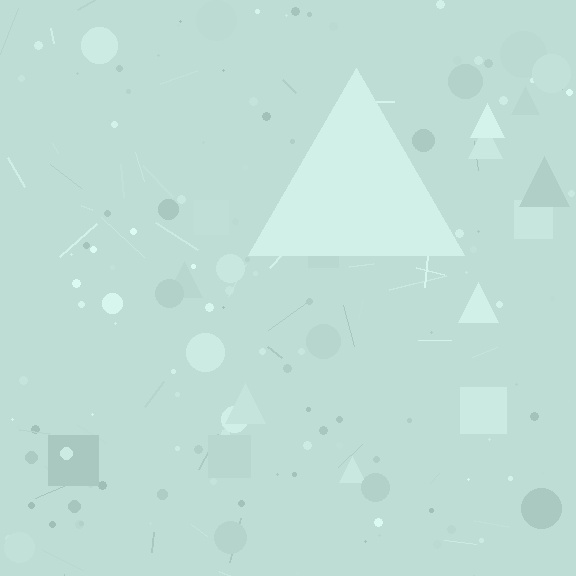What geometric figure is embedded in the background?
A triangle is embedded in the background.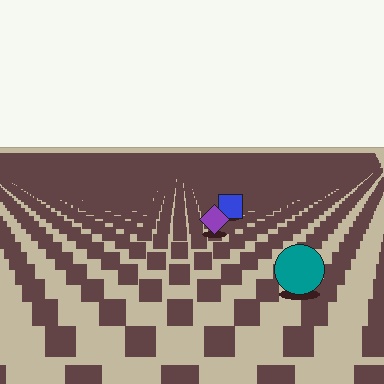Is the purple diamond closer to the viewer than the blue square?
Yes. The purple diamond is closer — you can tell from the texture gradient: the ground texture is coarser near it.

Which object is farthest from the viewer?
The blue square is farthest from the viewer. It appears smaller and the ground texture around it is denser.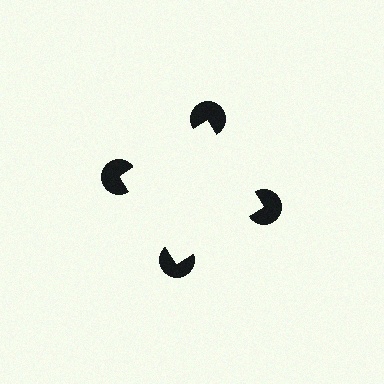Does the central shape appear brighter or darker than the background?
It typically appears slightly brighter than the background, even though no actual brightness change is drawn.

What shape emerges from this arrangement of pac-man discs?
An illusory square — its edges are inferred from the aligned wedge cuts in the pac-man discs, not physically drawn.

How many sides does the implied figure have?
4 sides.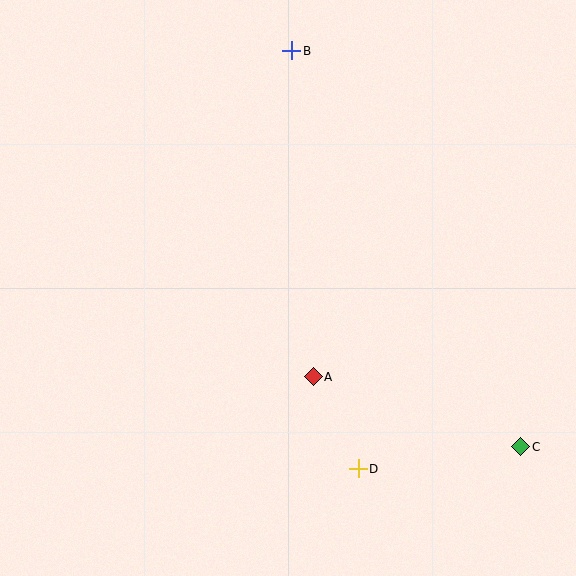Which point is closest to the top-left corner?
Point B is closest to the top-left corner.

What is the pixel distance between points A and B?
The distance between A and B is 327 pixels.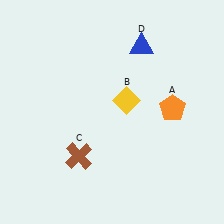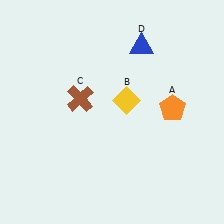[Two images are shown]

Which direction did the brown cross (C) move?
The brown cross (C) moved up.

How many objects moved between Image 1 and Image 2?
1 object moved between the two images.